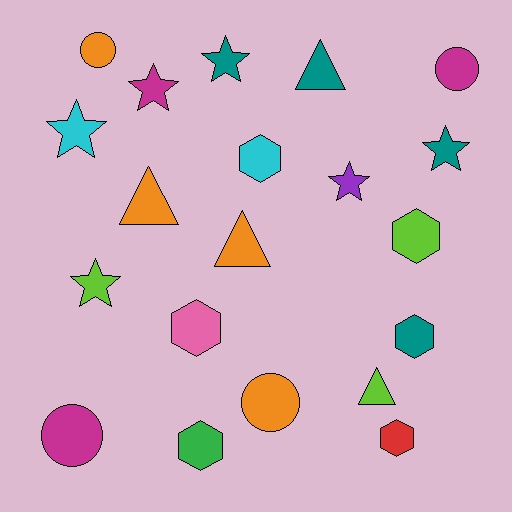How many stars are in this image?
There are 6 stars.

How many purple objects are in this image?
There is 1 purple object.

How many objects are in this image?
There are 20 objects.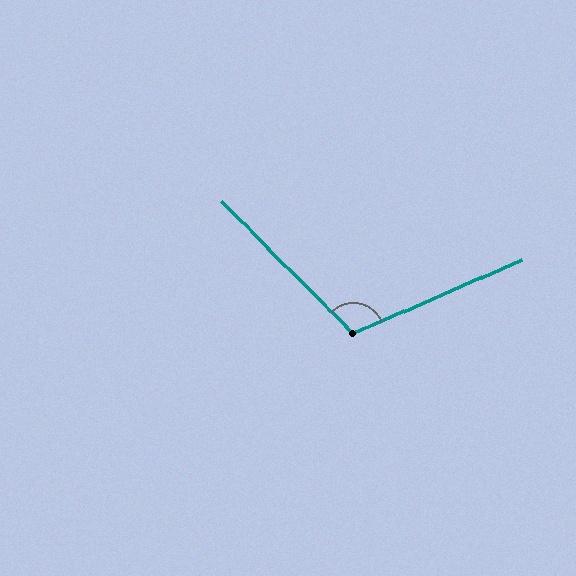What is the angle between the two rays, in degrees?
Approximately 111 degrees.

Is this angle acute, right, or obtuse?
It is obtuse.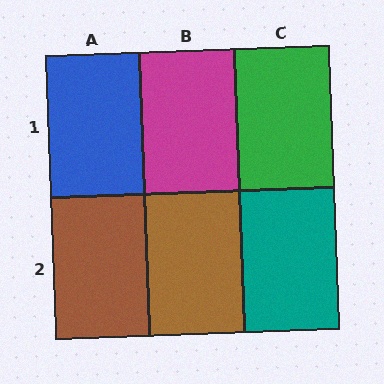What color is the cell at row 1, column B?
Magenta.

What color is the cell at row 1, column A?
Blue.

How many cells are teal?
1 cell is teal.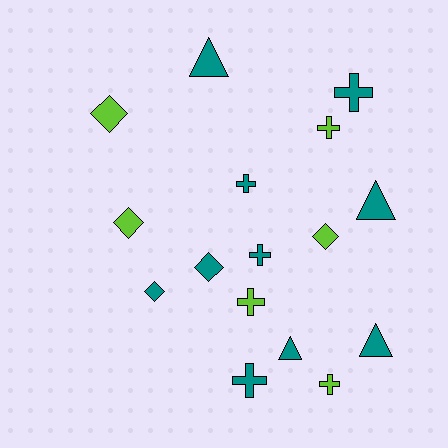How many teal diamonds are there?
There are 2 teal diamonds.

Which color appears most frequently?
Teal, with 10 objects.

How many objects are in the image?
There are 16 objects.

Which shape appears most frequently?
Cross, with 7 objects.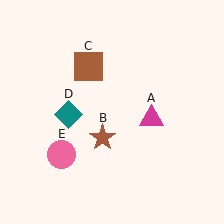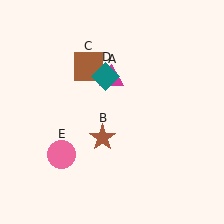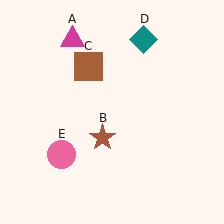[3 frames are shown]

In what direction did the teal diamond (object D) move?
The teal diamond (object D) moved up and to the right.